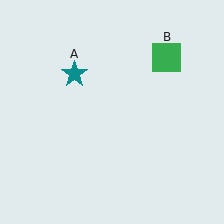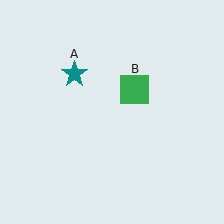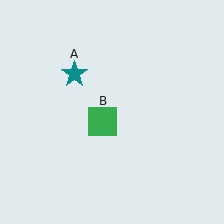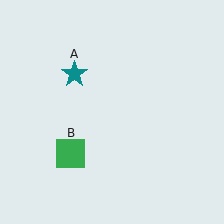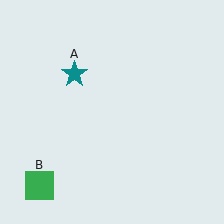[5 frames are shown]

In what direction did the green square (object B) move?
The green square (object B) moved down and to the left.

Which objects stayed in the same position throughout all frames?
Teal star (object A) remained stationary.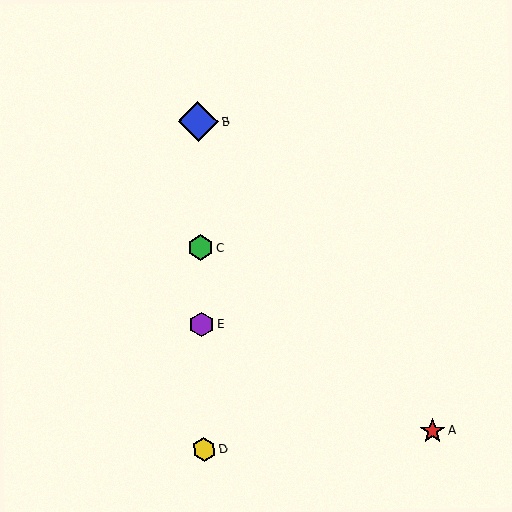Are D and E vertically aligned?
Yes, both are at x≈204.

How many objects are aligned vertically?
4 objects (B, C, D, E) are aligned vertically.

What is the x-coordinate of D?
Object D is at x≈204.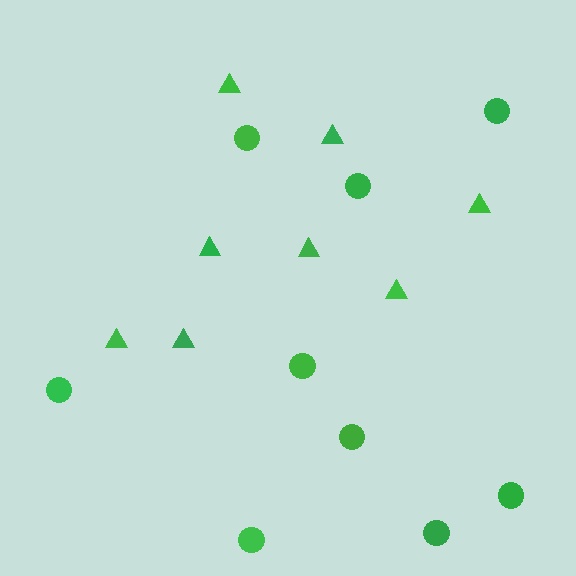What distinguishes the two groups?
There are 2 groups: one group of circles (9) and one group of triangles (8).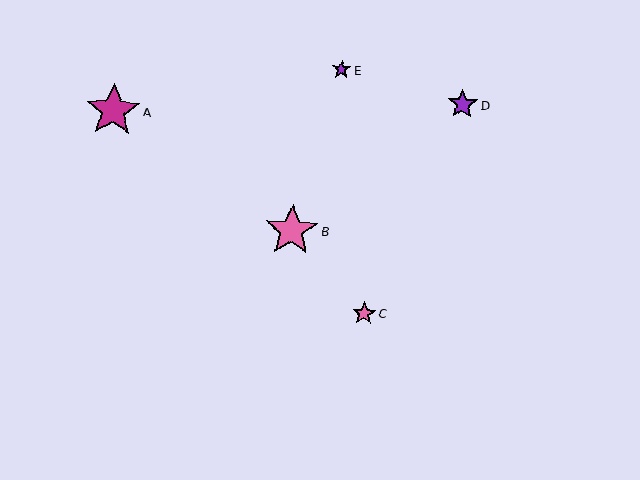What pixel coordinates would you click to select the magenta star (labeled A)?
Click at (113, 111) to select the magenta star A.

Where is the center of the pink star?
The center of the pink star is at (364, 314).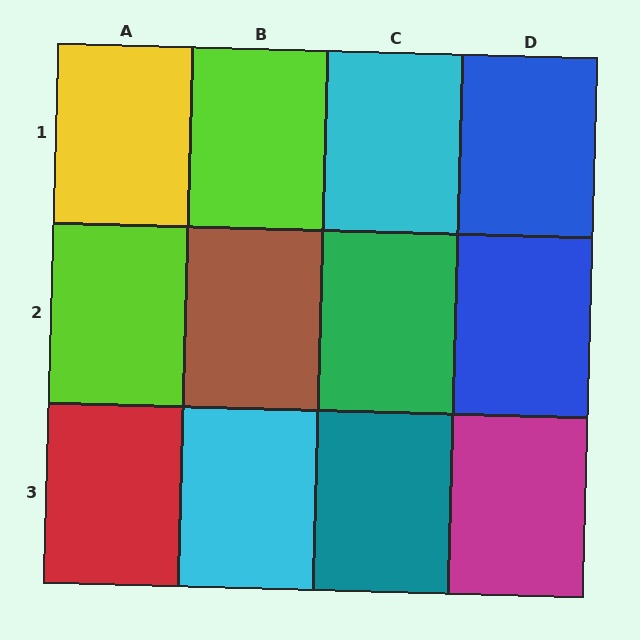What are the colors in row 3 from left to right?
Red, cyan, teal, magenta.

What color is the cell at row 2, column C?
Green.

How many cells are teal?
1 cell is teal.